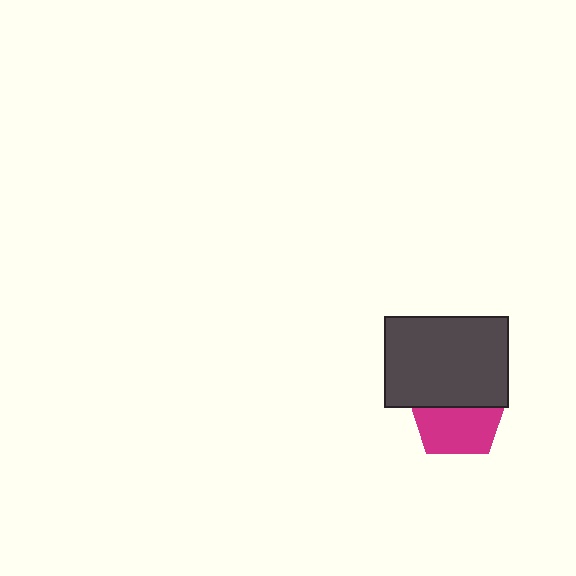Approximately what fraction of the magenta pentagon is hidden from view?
Roughly 47% of the magenta pentagon is hidden behind the dark gray rectangle.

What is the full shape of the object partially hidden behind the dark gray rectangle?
The partially hidden object is a magenta pentagon.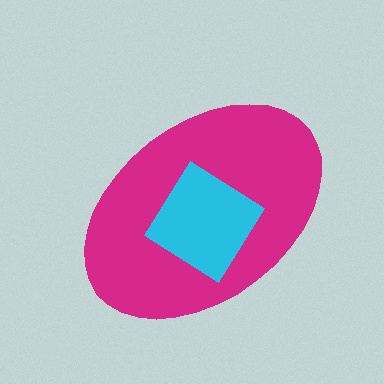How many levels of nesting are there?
2.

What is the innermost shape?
The cyan diamond.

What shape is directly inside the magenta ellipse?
The cyan diamond.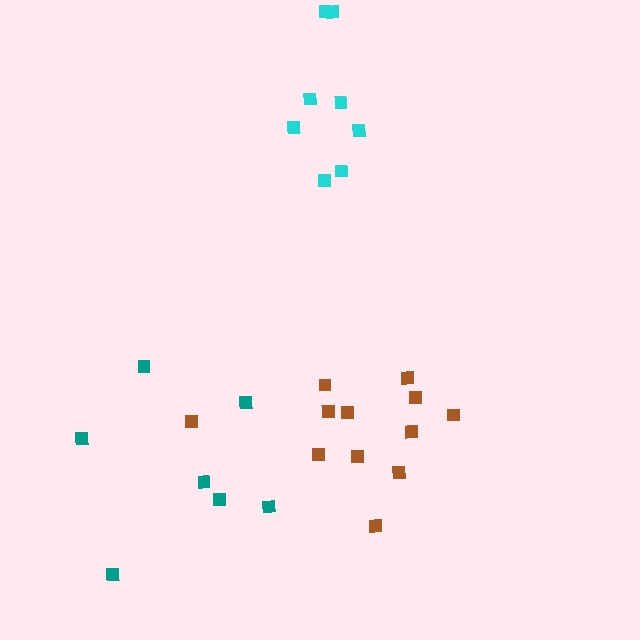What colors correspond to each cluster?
The clusters are colored: brown, cyan, teal.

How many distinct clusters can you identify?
There are 3 distinct clusters.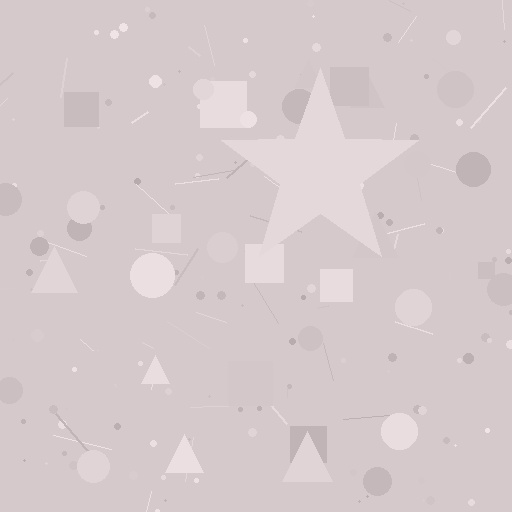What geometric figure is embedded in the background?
A star is embedded in the background.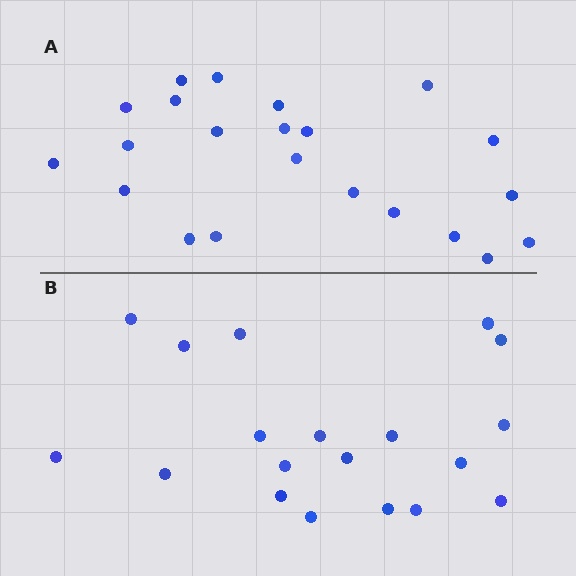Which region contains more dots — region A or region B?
Region A (the top region) has more dots.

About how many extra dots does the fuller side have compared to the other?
Region A has just a few more — roughly 2 or 3 more dots than region B.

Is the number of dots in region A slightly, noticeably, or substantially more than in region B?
Region A has only slightly more — the two regions are fairly close. The ratio is roughly 1.2 to 1.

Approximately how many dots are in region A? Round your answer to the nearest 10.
About 20 dots. (The exact count is 22, which rounds to 20.)